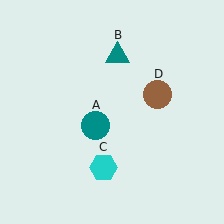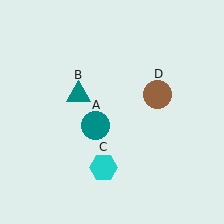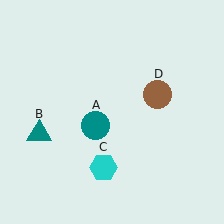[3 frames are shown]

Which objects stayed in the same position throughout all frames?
Teal circle (object A) and cyan hexagon (object C) and brown circle (object D) remained stationary.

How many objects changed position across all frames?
1 object changed position: teal triangle (object B).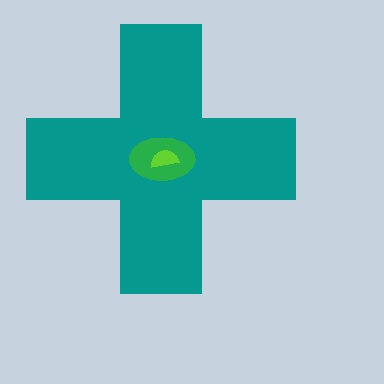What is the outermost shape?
The teal cross.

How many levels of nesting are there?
3.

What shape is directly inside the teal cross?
The green ellipse.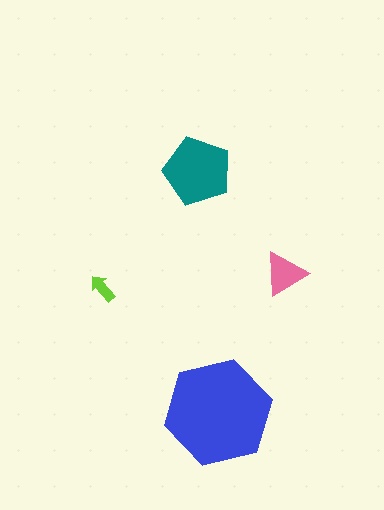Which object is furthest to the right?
The pink triangle is rightmost.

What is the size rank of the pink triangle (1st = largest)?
3rd.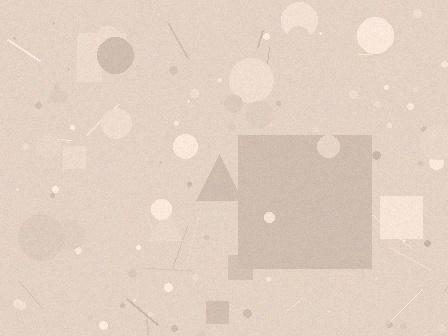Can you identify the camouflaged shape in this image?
The camouflaged shape is a square.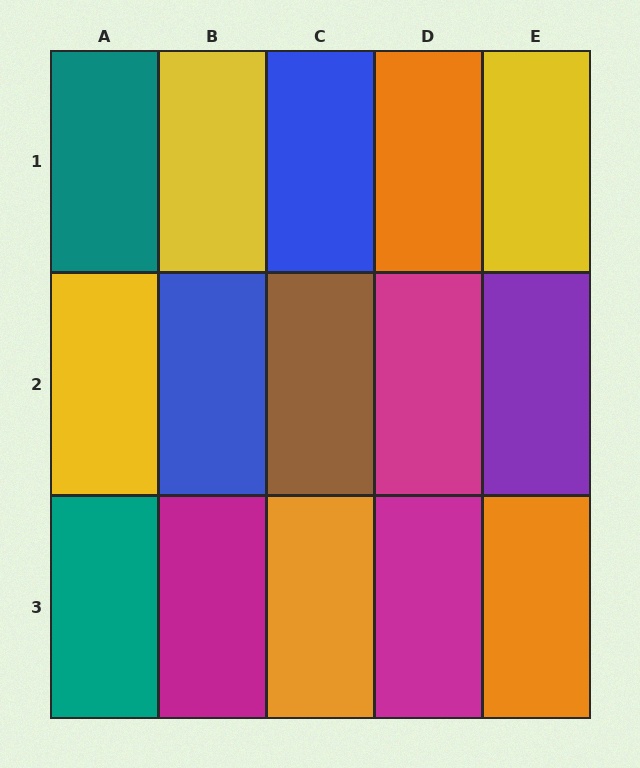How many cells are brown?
1 cell is brown.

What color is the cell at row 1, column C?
Blue.